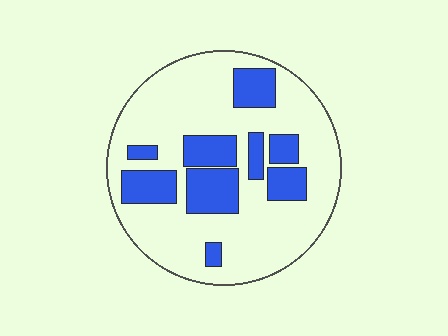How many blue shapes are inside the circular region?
9.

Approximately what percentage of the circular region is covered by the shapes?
Approximately 25%.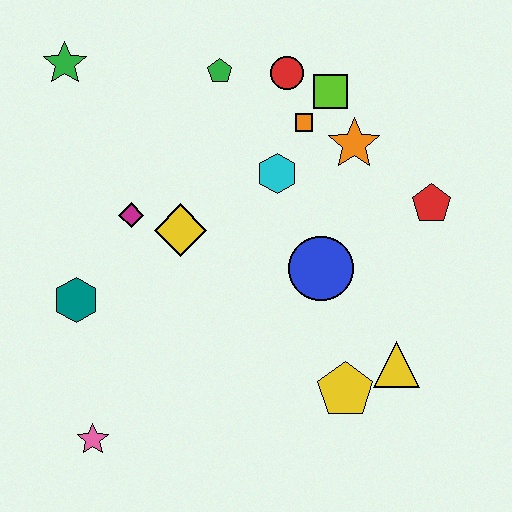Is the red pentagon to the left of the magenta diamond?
No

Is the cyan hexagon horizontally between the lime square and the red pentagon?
No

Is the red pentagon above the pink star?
Yes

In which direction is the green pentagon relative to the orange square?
The green pentagon is to the left of the orange square.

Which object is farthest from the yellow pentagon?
The green star is farthest from the yellow pentagon.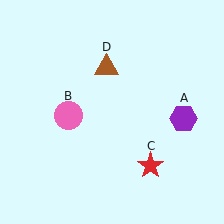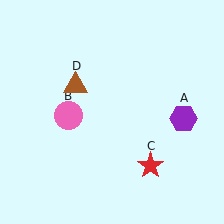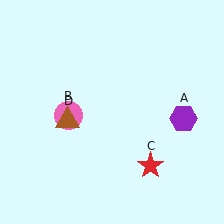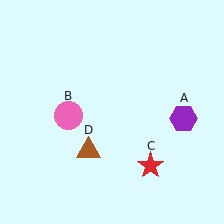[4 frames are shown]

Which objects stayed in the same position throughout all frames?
Purple hexagon (object A) and pink circle (object B) and red star (object C) remained stationary.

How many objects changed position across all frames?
1 object changed position: brown triangle (object D).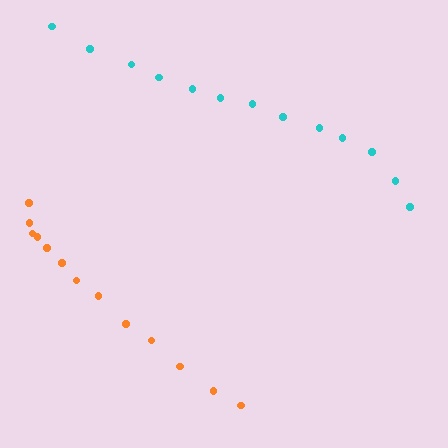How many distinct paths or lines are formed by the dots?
There are 2 distinct paths.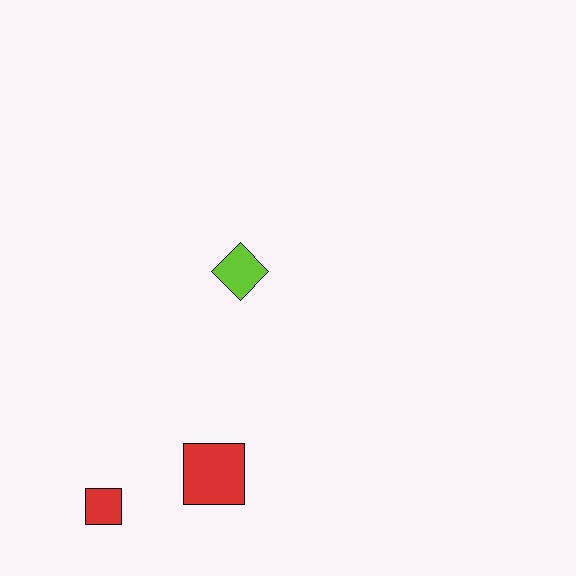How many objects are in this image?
There are 3 objects.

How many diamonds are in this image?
There is 1 diamond.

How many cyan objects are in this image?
There are no cyan objects.